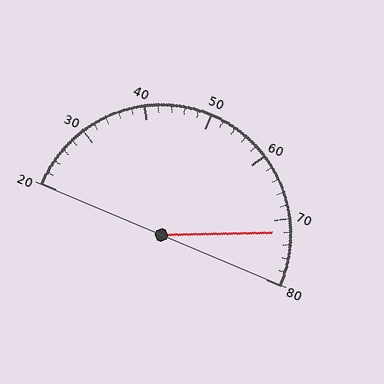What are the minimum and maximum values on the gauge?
The gauge ranges from 20 to 80.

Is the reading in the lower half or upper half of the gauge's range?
The reading is in the upper half of the range (20 to 80).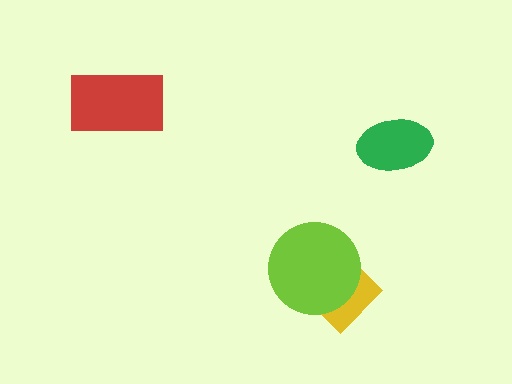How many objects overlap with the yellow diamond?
1 object overlaps with the yellow diamond.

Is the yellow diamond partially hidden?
Yes, it is partially covered by another shape.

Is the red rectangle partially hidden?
No, no other shape covers it.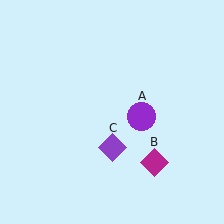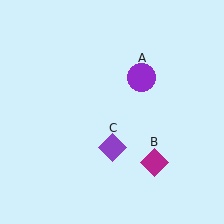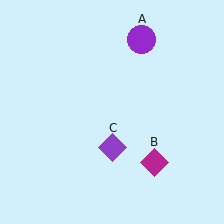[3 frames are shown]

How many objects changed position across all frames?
1 object changed position: purple circle (object A).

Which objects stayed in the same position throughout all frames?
Magenta diamond (object B) and purple diamond (object C) remained stationary.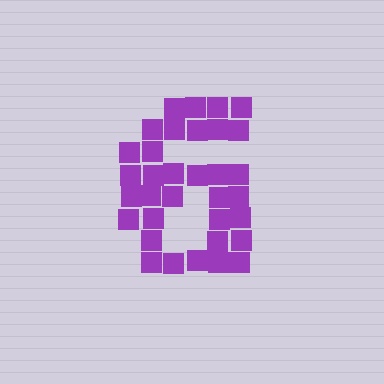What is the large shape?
The large shape is the digit 6.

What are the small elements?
The small elements are squares.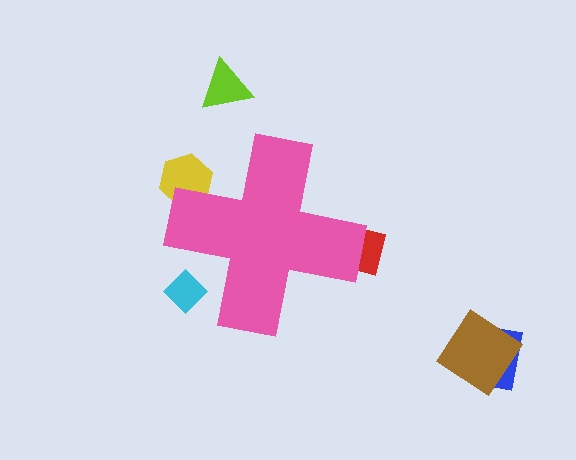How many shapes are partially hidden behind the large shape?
3 shapes are partially hidden.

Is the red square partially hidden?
Yes, the red square is partially hidden behind the pink cross.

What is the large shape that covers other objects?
A pink cross.